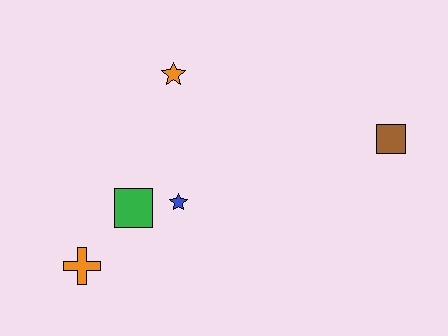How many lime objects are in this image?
There are no lime objects.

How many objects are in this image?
There are 5 objects.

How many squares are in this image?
There are 2 squares.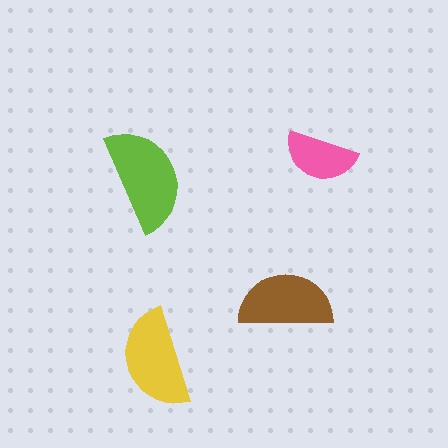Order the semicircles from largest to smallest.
the lime one, the yellow one, the brown one, the pink one.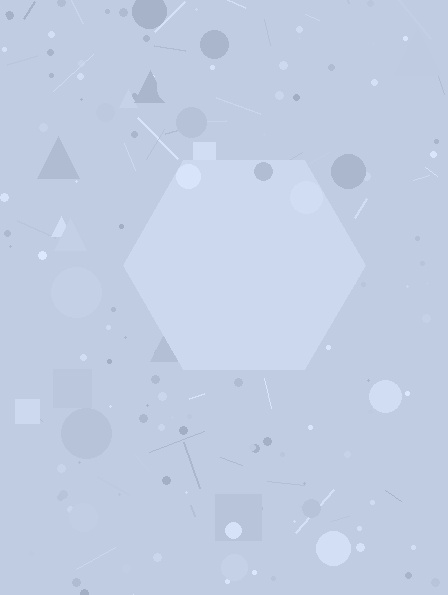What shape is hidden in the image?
A hexagon is hidden in the image.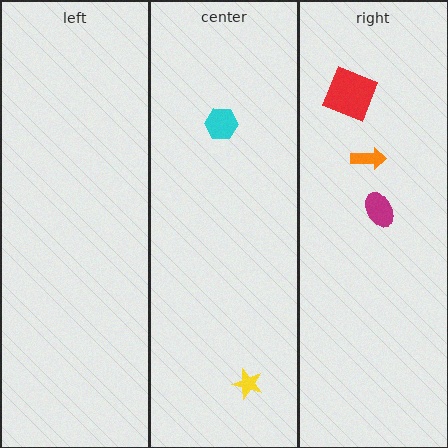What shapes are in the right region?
The red square, the magenta ellipse, the orange arrow.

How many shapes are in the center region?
2.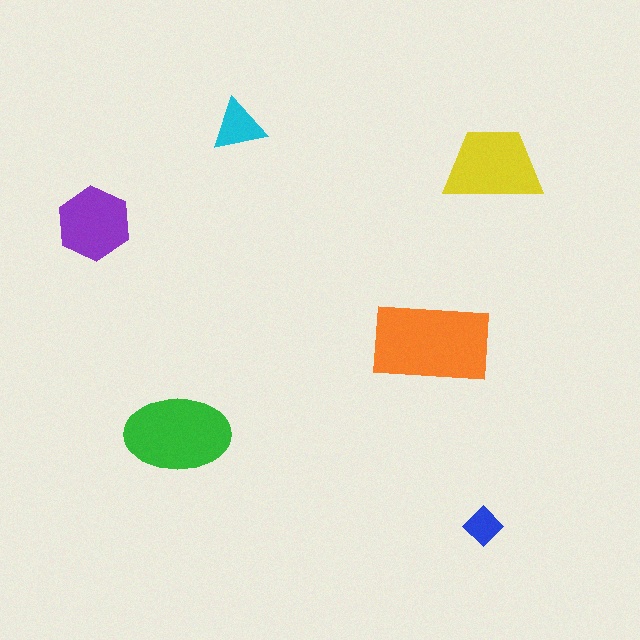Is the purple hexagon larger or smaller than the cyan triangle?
Larger.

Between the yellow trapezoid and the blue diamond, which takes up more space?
The yellow trapezoid.